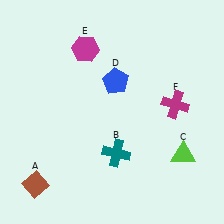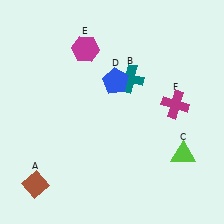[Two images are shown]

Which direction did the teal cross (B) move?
The teal cross (B) moved up.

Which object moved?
The teal cross (B) moved up.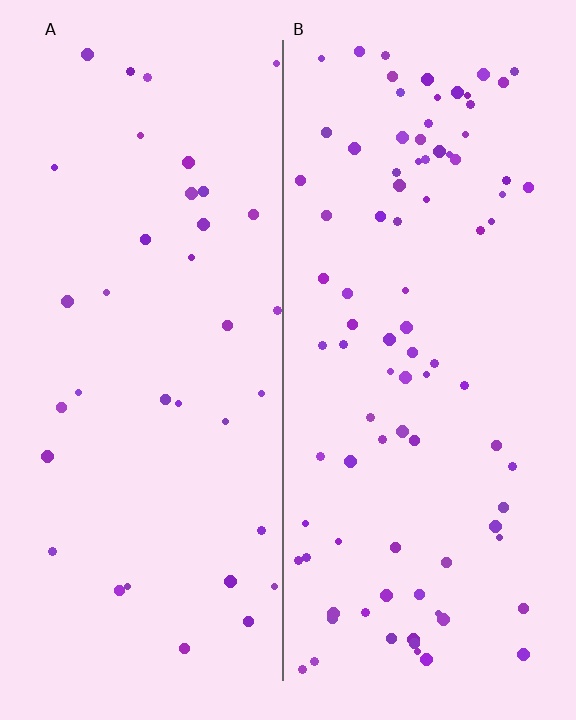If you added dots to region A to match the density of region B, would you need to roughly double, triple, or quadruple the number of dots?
Approximately double.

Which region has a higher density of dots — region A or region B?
B (the right).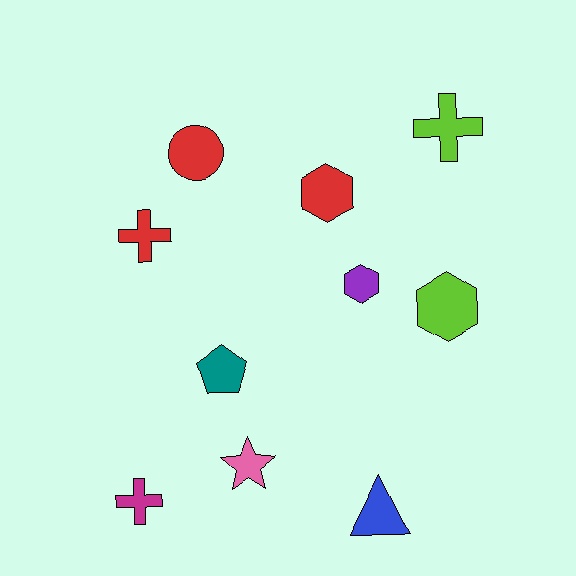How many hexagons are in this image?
There are 3 hexagons.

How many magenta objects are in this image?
There is 1 magenta object.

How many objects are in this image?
There are 10 objects.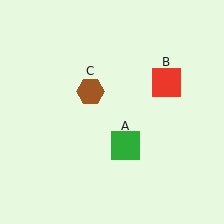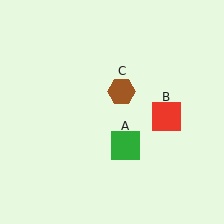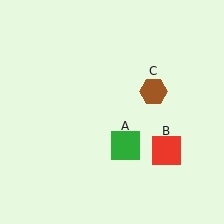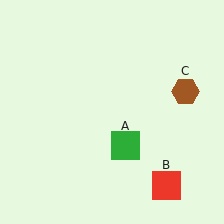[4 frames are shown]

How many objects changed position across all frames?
2 objects changed position: red square (object B), brown hexagon (object C).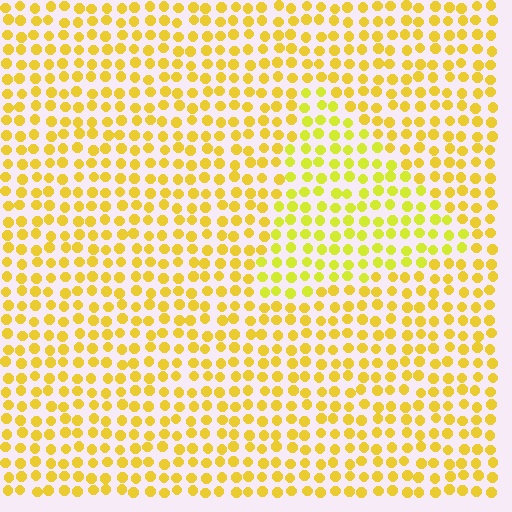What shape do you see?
I see a triangle.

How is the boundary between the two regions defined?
The boundary is defined purely by a slight shift in hue (about 18 degrees). Spacing, size, and orientation are identical on both sides.